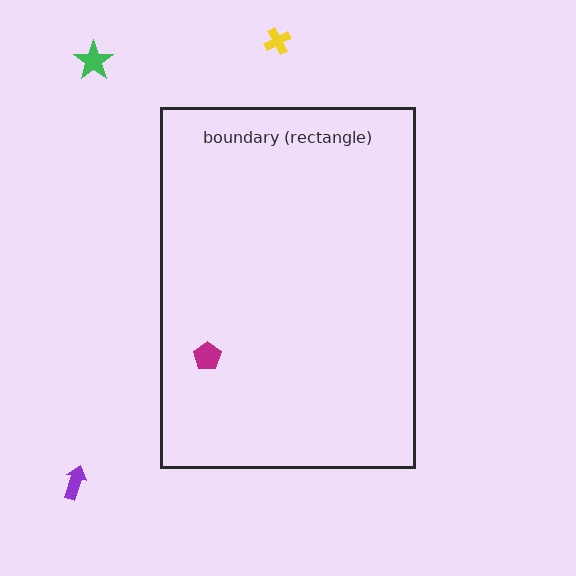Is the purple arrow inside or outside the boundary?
Outside.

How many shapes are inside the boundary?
1 inside, 3 outside.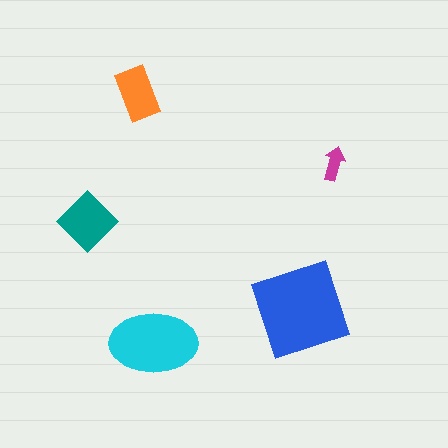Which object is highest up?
The orange rectangle is topmost.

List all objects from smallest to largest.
The magenta arrow, the orange rectangle, the teal diamond, the cyan ellipse, the blue square.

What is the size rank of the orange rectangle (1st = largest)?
4th.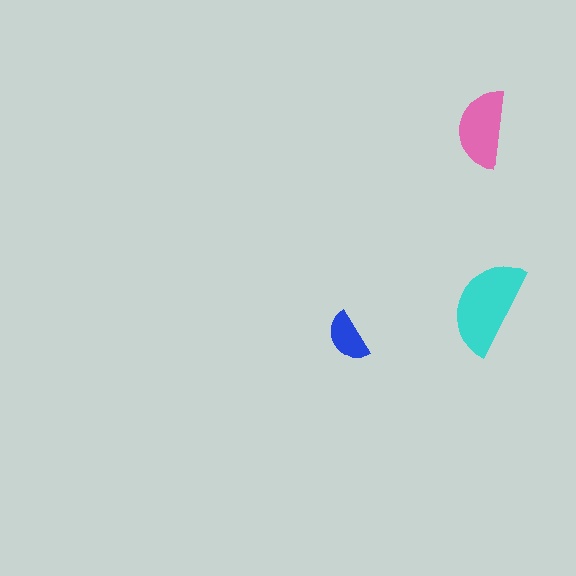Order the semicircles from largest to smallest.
the cyan one, the pink one, the blue one.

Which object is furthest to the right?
The cyan semicircle is rightmost.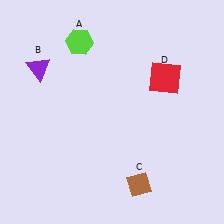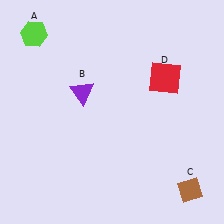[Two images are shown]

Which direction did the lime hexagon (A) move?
The lime hexagon (A) moved left.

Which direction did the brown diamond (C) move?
The brown diamond (C) moved right.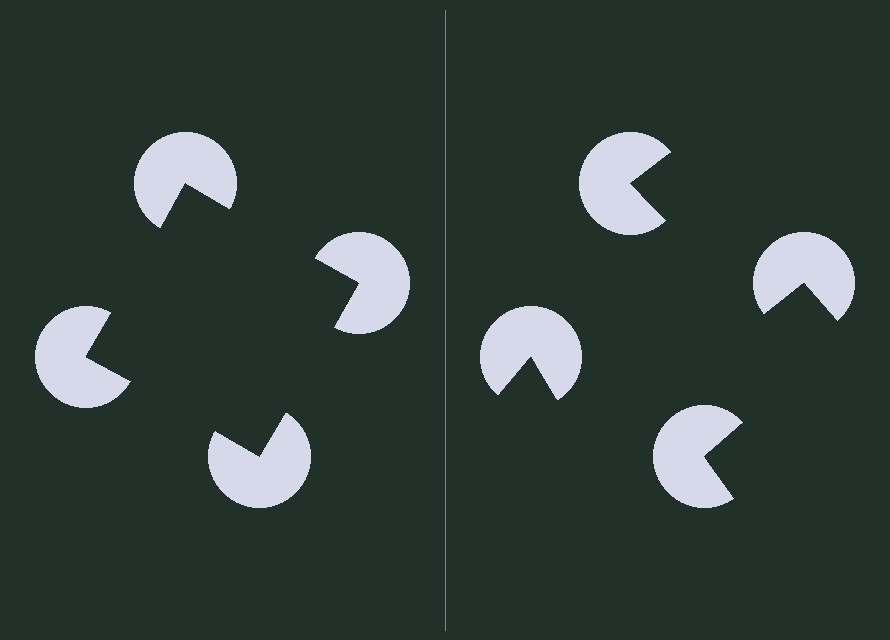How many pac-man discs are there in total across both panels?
8 — 4 on each side.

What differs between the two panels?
The pac-man discs are positioned identically on both sides; only the wedge orientations differ. On the left they align to a square; on the right they are misaligned.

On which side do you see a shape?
An illusory square appears on the left side. On the right side the wedge cuts are rotated, so no coherent shape forms.